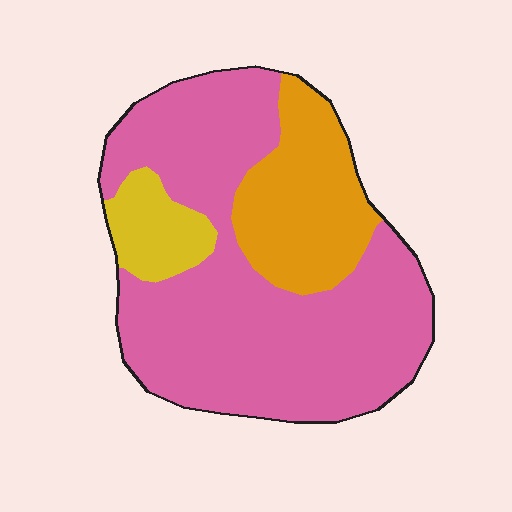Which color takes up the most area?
Pink, at roughly 70%.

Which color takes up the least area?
Yellow, at roughly 10%.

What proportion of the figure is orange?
Orange takes up less than a quarter of the figure.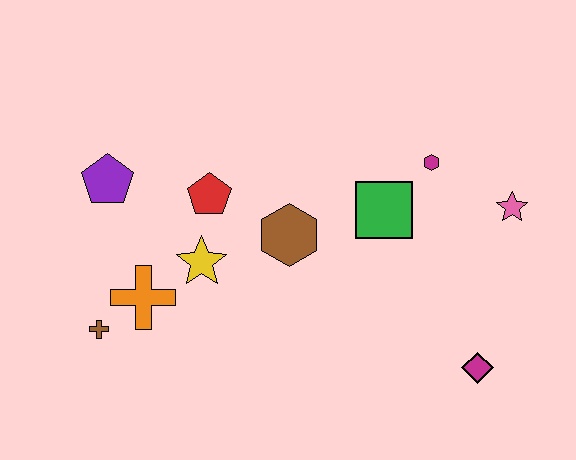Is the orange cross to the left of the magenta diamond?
Yes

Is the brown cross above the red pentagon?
No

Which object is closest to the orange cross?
The brown cross is closest to the orange cross.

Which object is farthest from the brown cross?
The pink star is farthest from the brown cross.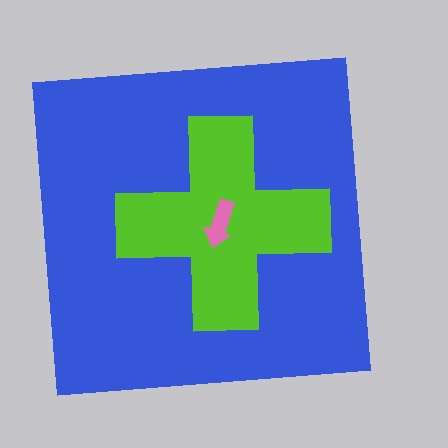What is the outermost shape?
The blue square.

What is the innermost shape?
The pink arrow.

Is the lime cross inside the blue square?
Yes.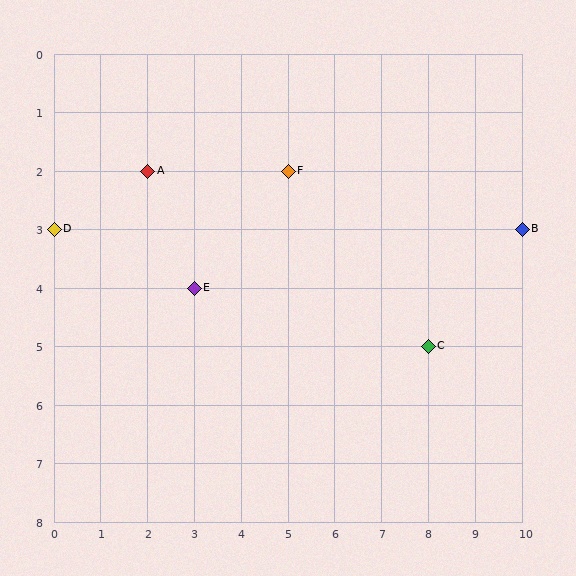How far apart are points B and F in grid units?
Points B and F are 5 columns and 1 row apart (about 5.1 grid units diagonally).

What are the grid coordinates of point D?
Point D is at grid coordinates (0, 3).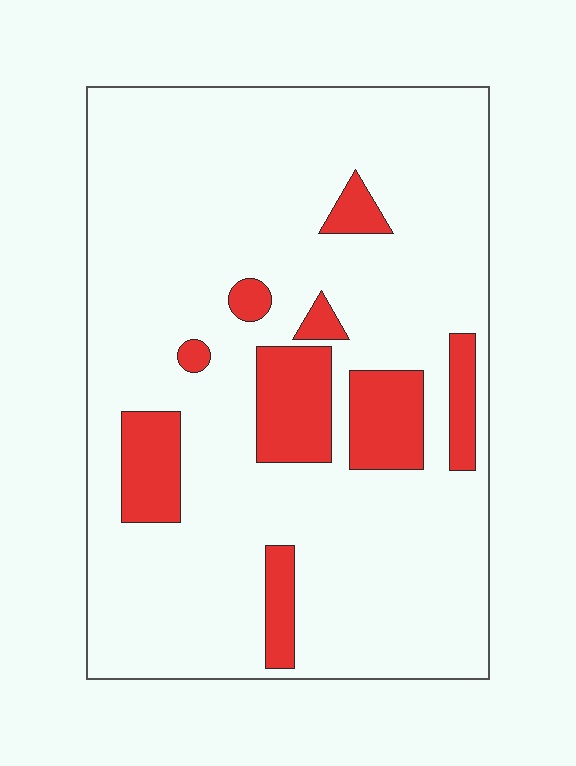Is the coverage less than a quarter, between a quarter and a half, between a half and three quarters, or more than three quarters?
Less than a quarter.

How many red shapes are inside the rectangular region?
9.